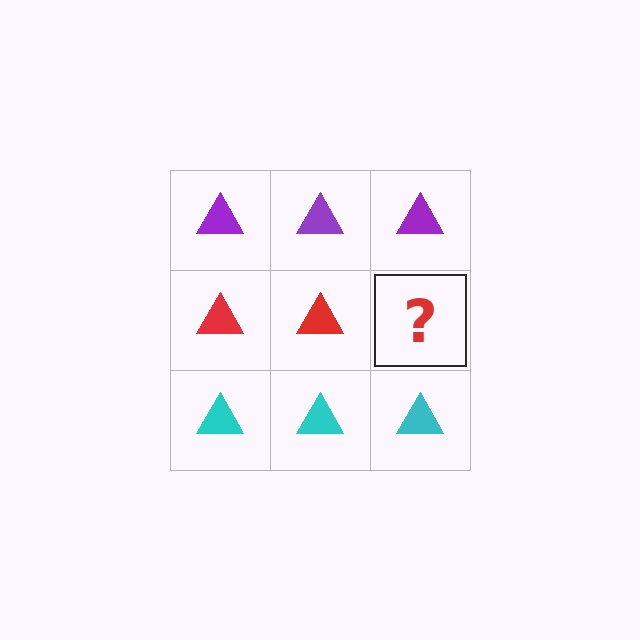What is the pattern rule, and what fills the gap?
The rule is that each row has a consistent color. The gap should be filled with a red triangle.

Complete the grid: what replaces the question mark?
The question mark should be replaced with a red triangle.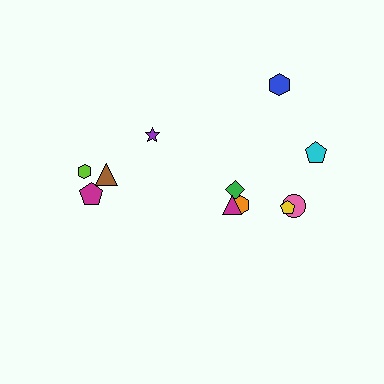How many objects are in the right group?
There are 7 objects.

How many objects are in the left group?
There are 4 objects.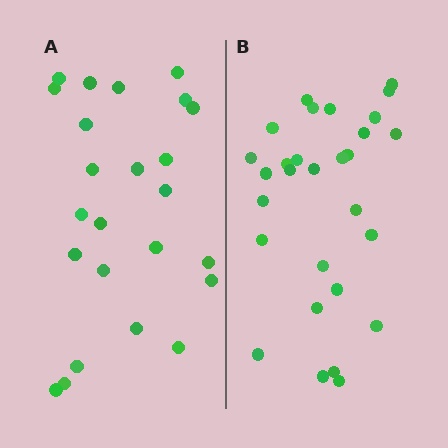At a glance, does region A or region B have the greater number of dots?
Region B (the right region) has more dots.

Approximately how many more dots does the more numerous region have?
Region B has about 5 more dots than region A.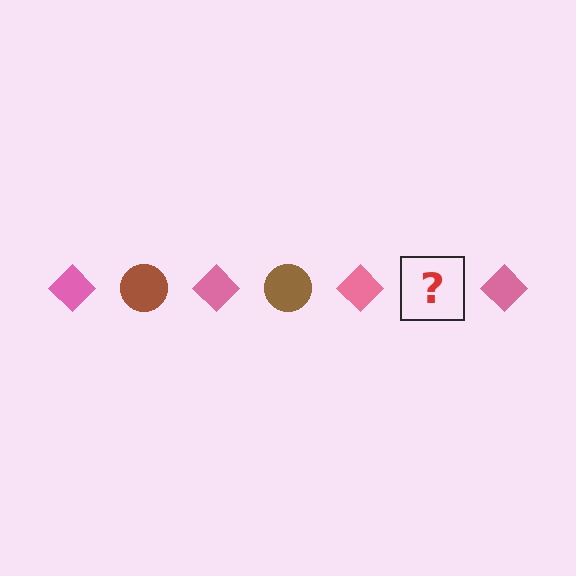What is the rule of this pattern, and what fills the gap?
The rule is that the pattern alternates between pink diamond and brown circle. The gap should be filled with a brown circle.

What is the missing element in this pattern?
The missing element is a brown circle.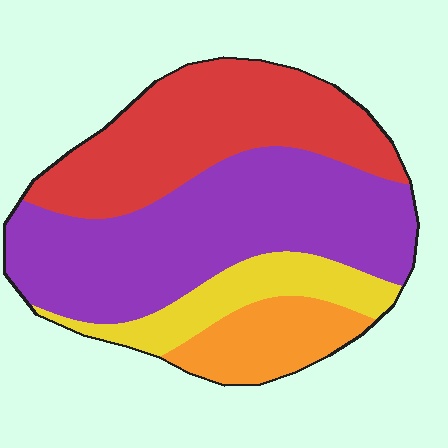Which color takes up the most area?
Purple, at roughly 45%.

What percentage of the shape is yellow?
Yellow takes up less than a sixth of the shape.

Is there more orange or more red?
Red.